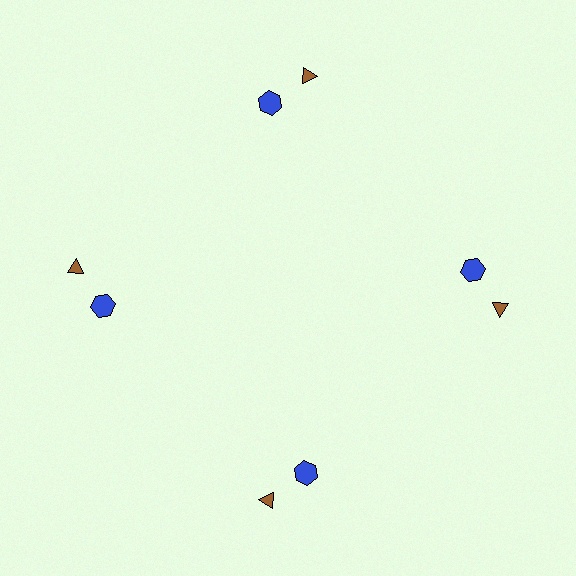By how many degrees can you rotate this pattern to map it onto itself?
The pattern maps onto itself every 90 degrees of rotation.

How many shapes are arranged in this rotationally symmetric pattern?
There are 8 shapes, arranged in 4 groups of 2.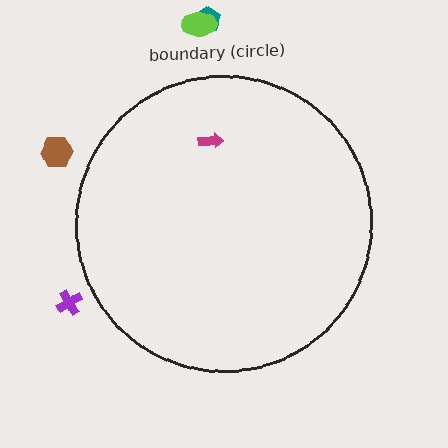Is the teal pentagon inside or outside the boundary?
Outside.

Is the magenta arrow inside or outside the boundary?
Inside.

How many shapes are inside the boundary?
1 inside, 4 outside.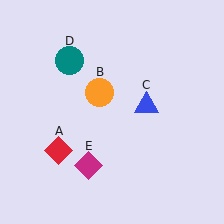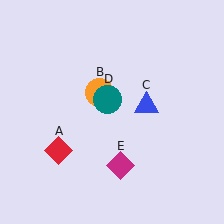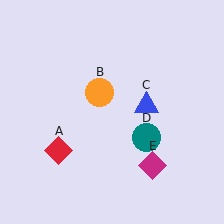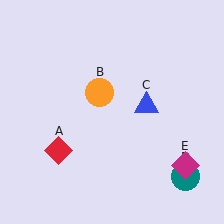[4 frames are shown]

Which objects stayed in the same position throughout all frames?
Red diamond (object A) and orange circle (object B) and blue triangle (object C) remained stationary.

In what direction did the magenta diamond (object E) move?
The magenta diamond (object E) moved right.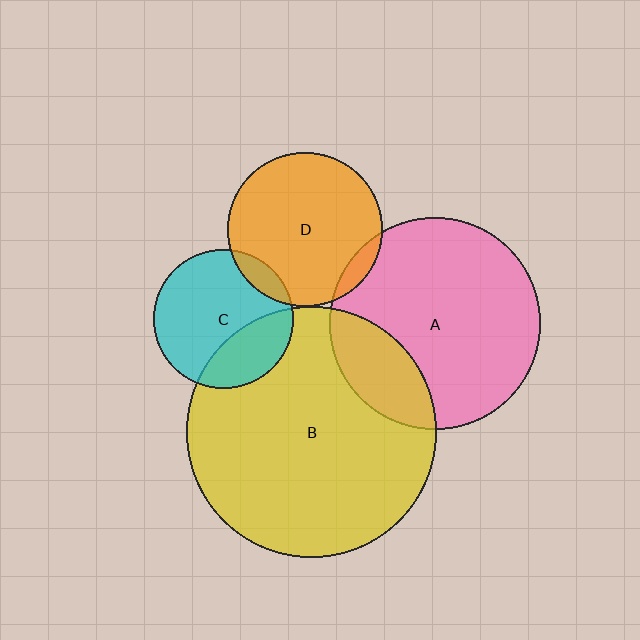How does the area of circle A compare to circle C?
Approximately 2.3 times.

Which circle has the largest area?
Circle B (yellow).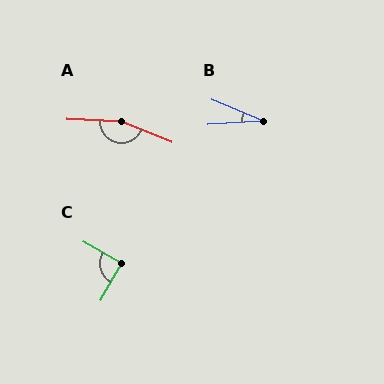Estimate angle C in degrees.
Approximately 90 degrees.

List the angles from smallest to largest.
B (26°), C (90°), A (160°).